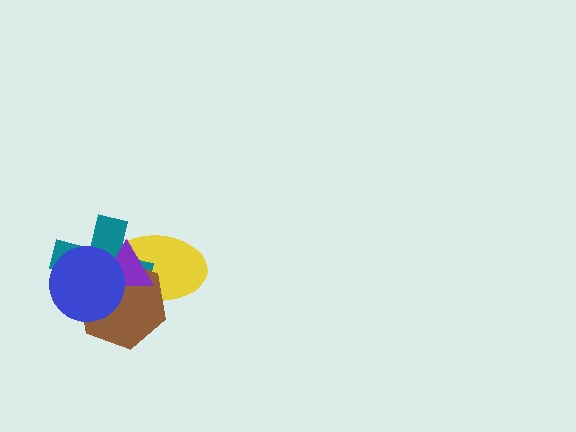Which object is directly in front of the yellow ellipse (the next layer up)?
The teal cross is directly in front of the yellow ellipse.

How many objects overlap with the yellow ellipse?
4 objects overlap with the yellow ellipse.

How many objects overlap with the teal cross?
4 objects overlap with the teal cross.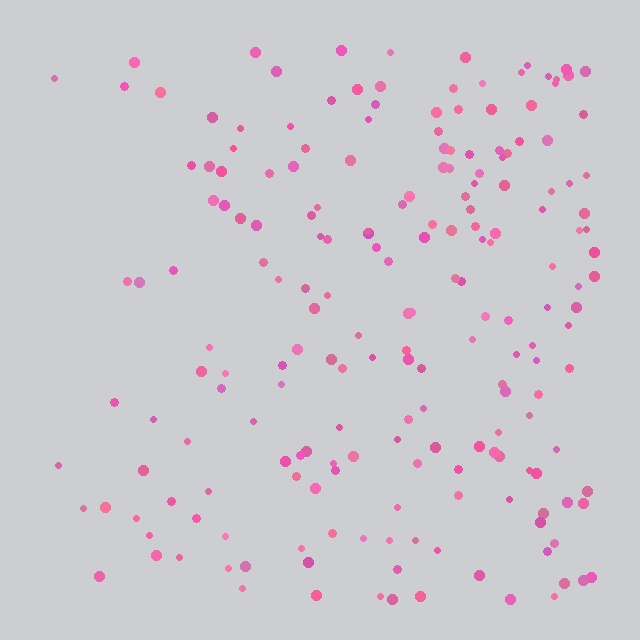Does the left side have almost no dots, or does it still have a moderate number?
Still a moderate number, just noticeably fewer than the right.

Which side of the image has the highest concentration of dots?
The right.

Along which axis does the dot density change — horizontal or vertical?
Horizontal.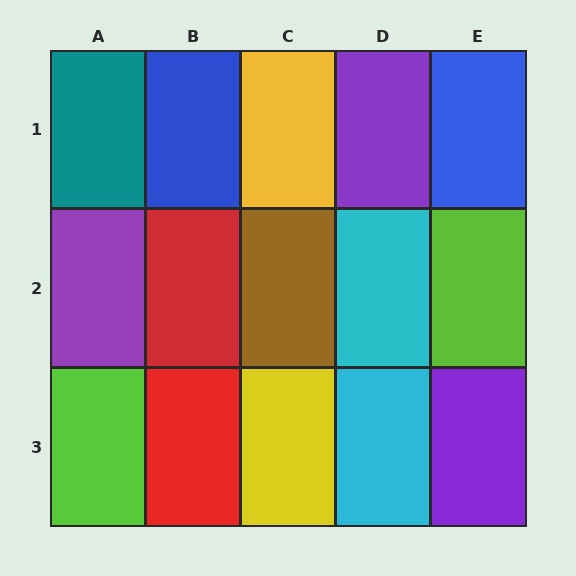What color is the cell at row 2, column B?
Red.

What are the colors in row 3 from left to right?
Lime, red, yellow, cyan, purple.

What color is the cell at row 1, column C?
Yellow.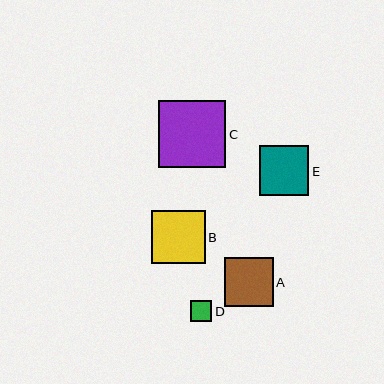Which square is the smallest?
Square D is the smallest with a size of approximately 21 pixels.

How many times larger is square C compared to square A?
Square C is approximately 1.4 times the size of square A.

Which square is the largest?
Square C is the largest with a size of approximately 67 pixels.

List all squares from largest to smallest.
From largest to smallest: C, B, E, A, D.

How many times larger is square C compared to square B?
Square C is approximately 1.3 times the size of square B.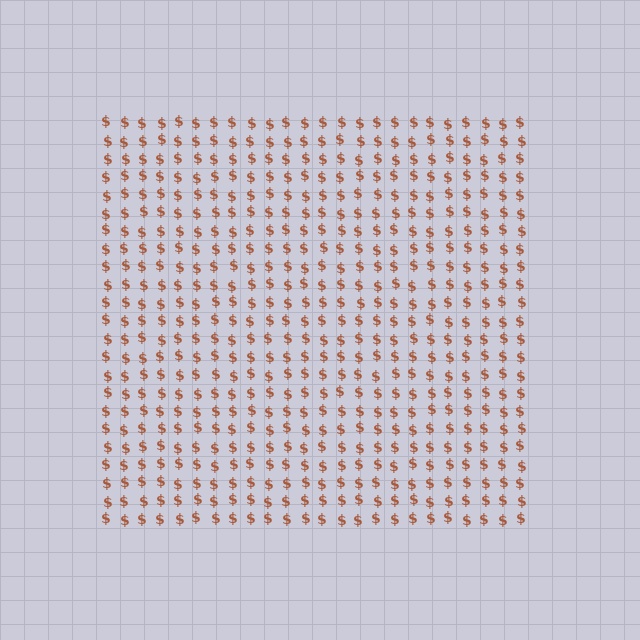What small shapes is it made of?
It is made of small dollar signs.